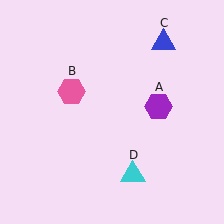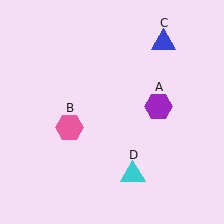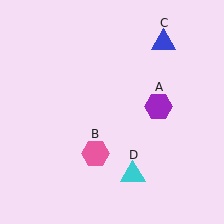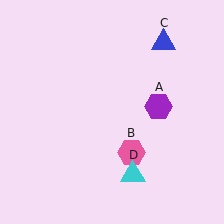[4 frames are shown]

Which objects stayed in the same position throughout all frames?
Purple hexagon (object A) and blue triangle (object C) and cyan triangle (object D) remained stationary.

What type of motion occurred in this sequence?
The pink hexagon (object B) rotated counterclockwise around the center of the scene.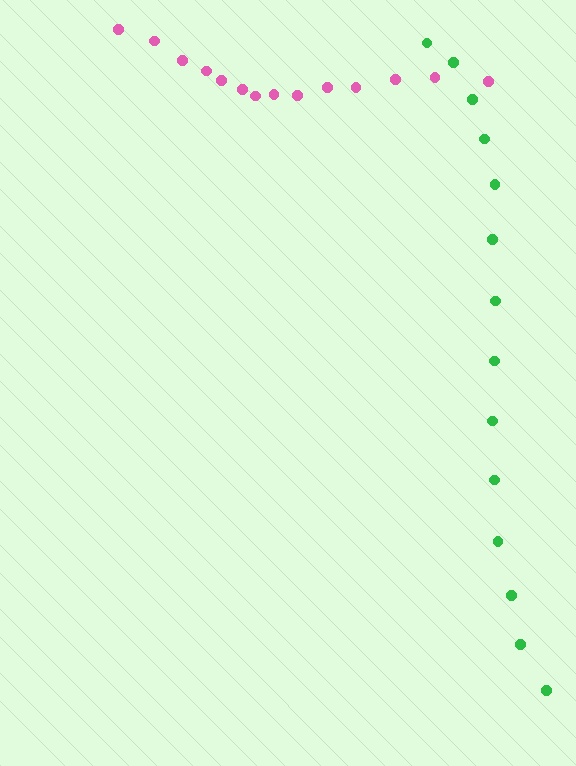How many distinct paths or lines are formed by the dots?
There are 2 distinct paths.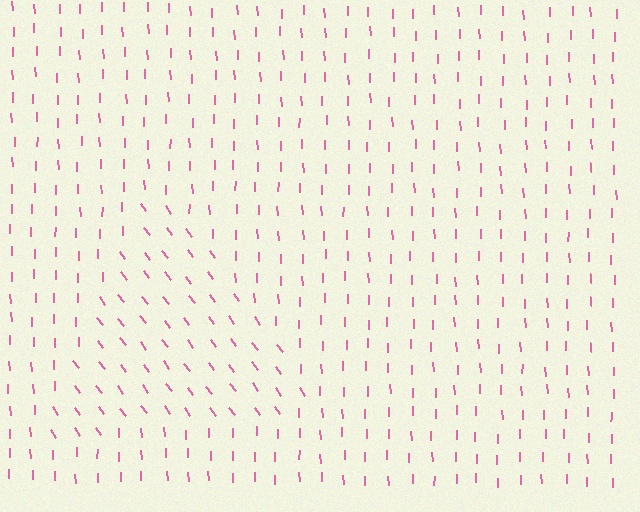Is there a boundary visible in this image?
Yes, there is a texture boundary formed by a change in line orientation.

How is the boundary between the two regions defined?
The boundary is defined purely by a change in line orientation (approximately 34 degrees difference). All lines are the same color and thickness.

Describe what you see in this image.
The image is filled with small pink line segments. A triangle region in the image has lines oriented differently from the surrounding lines, creating a visible texture boundary.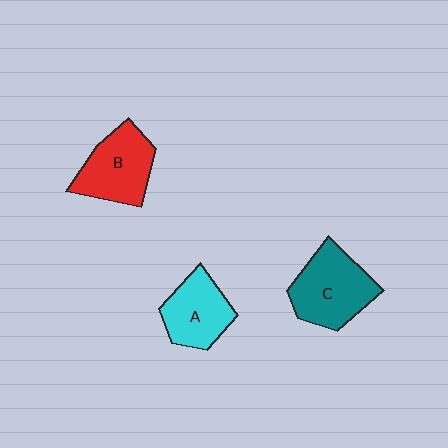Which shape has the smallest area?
Shape A (cyan).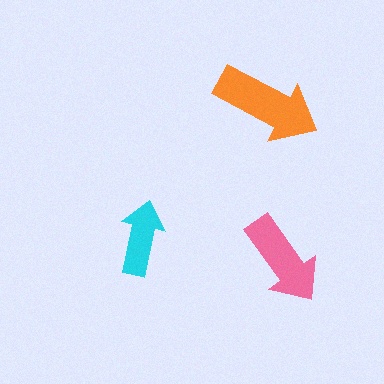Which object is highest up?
The orange arrow is topmost.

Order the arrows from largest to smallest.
the orange one, the pink one, the cyan one.